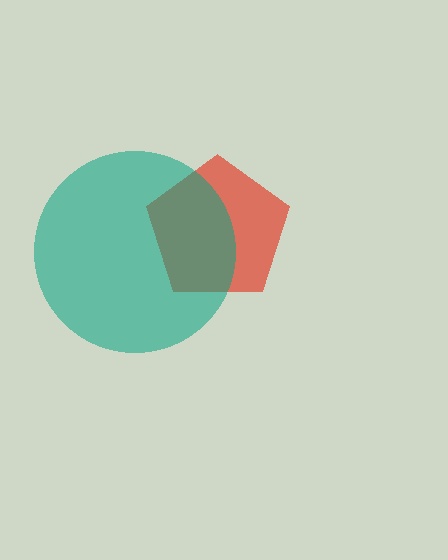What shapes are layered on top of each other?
The layered shapes are: a red pentagon, a teal circle.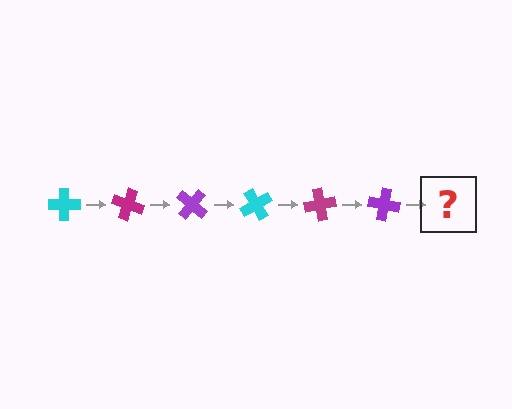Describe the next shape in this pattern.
It should be a cyan cross, rotated 120 degrees from the start.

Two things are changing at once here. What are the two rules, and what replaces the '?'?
The two rules are that it rotates 20 degrees each step and the color cycles through cyan, magenta, and purple. The '?' should be a cyan cross, rotated 120 degrees from the start.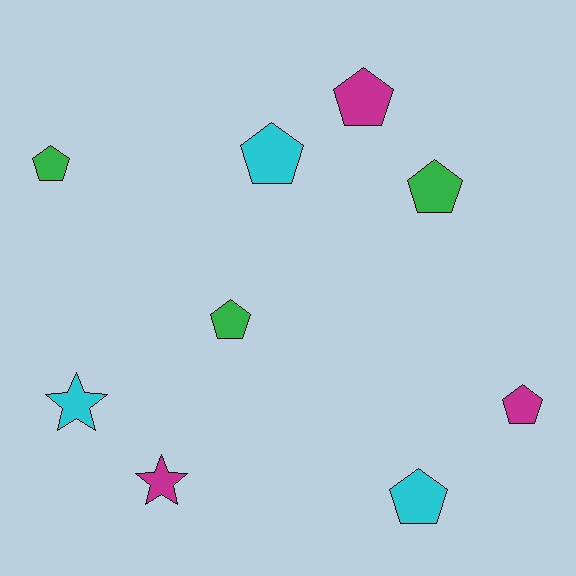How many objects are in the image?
There are 9 objects.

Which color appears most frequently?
Cyan, with 3 objects.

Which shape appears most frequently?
Pentagon, with 7 objects.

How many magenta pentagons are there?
There are 2 magenta pentagons.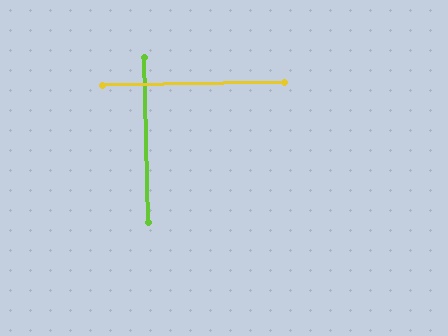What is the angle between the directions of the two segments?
Approximately 90 degrees.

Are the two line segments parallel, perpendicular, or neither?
Perpendicular — they meet at approximately 90°.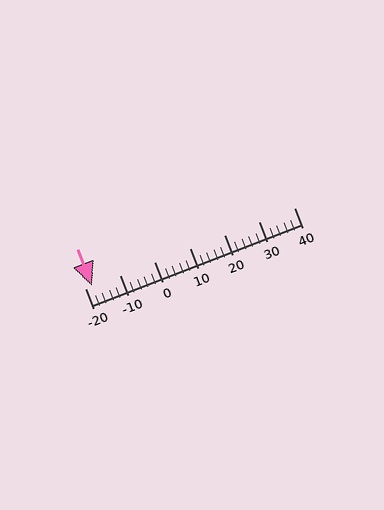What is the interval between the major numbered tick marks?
The major tick marks are spaced 10 units apart.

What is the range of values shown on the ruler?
The ruler shows values from -20 to 40.